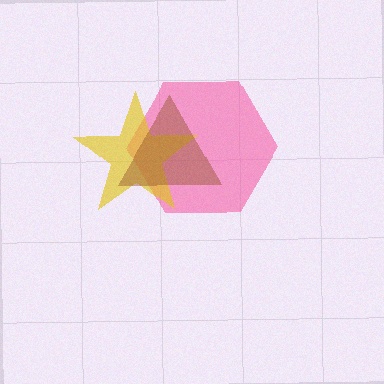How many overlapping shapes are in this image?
There are 3 overlapping shapes in the image.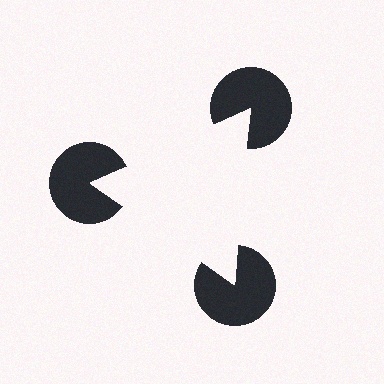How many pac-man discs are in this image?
There are 3 — one at each vertex of the illusory triangle.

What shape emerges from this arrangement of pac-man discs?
An illusory triangle — its edges are inferred from the aligned wedge cuts in the pac-man discs, not physically drawn.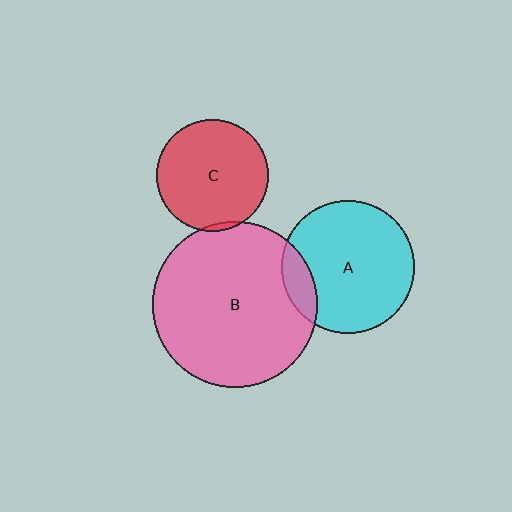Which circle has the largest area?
Circle B (pink).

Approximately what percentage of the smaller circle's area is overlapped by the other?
Approximately 5%.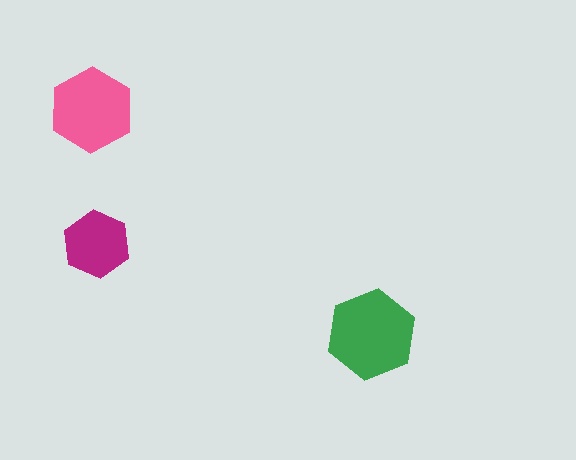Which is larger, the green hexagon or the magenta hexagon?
The green one.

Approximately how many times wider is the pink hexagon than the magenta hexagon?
About 1.5 times wider.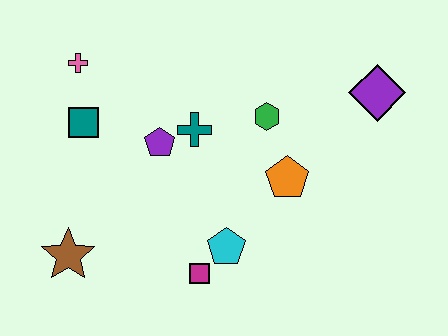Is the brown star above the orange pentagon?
No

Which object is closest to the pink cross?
The teal square is closest to the pink cross.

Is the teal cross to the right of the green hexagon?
No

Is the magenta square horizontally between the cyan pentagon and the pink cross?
Yes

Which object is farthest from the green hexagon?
The brown star is farthest from the green hexagon.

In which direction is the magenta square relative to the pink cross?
The magenta square is below the pink cross.